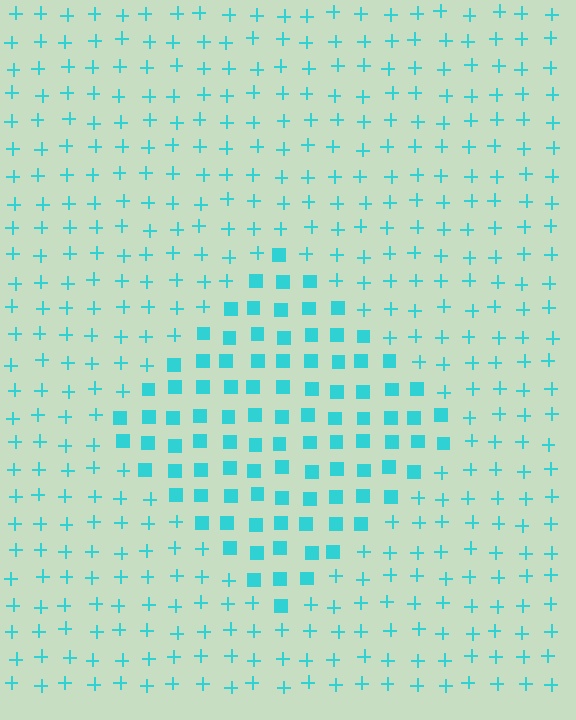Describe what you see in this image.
The image is filled with small cyan elements arranged in a uniform grid. A diamond-shaped region contains squares, while the surrounding area contains plus signs. The boundary is defined purely by the change in element shape.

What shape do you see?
I see a diamond.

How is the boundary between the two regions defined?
The boundary is defined by a change in element shape: squares inside vs. plus signs outside. All elements share the same color and spacing.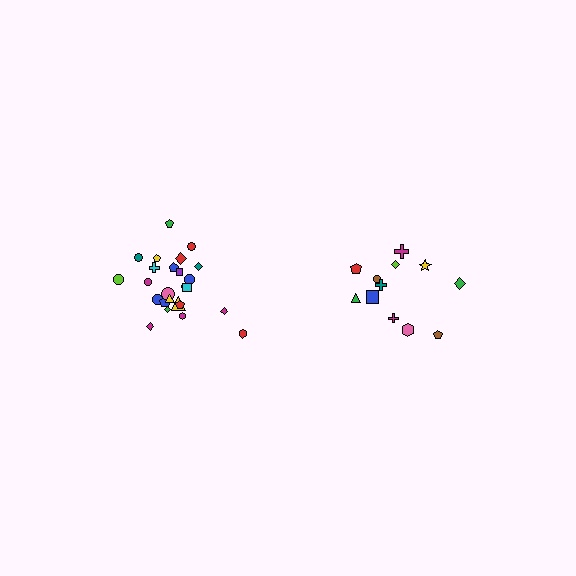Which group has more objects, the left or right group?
The left group.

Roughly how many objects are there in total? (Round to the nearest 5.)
Roughly 35 objects in total.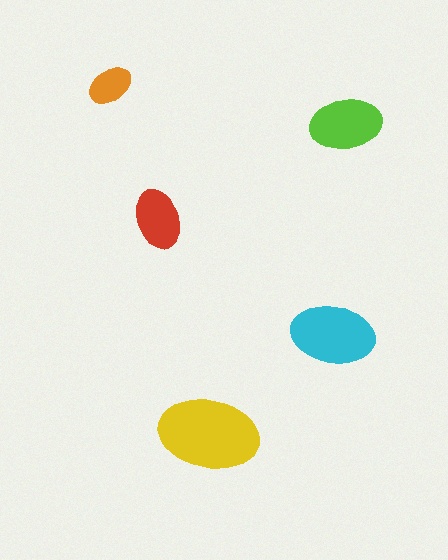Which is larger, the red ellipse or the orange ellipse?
The red one.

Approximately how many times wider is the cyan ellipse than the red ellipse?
About 1.5 times wider.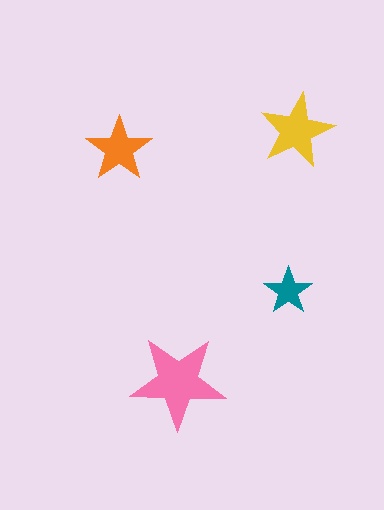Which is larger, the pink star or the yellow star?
The pink one.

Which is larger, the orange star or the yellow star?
The yellow one.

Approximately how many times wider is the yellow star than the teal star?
About 1.5 times wider.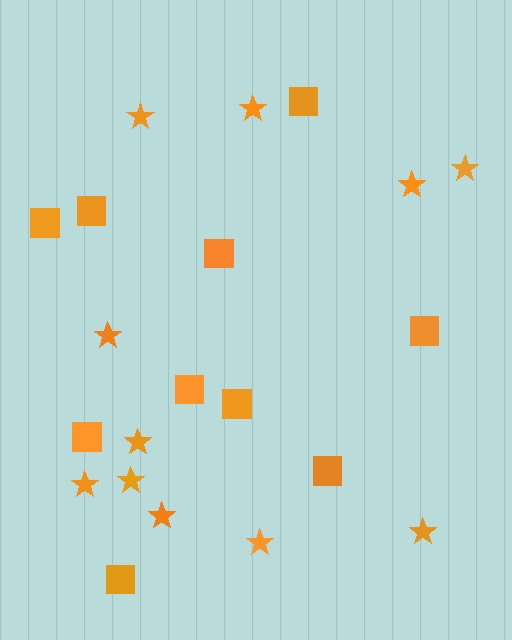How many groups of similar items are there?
There are 2 groups: one group of stars (11) and one group of squares (10).